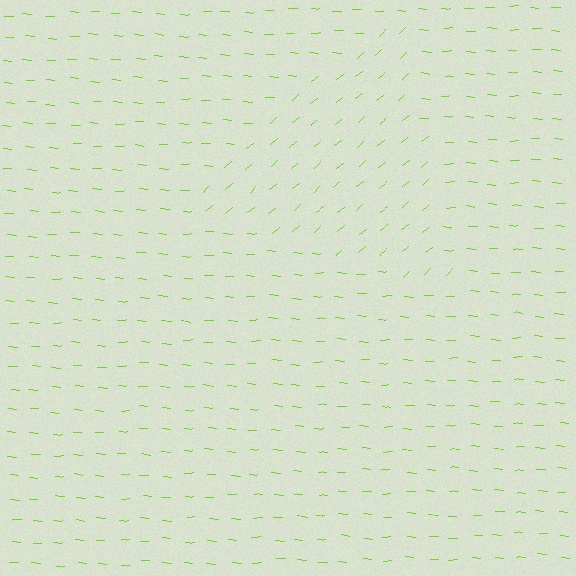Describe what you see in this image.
The image is filled with small lime line segments. A triangle region in the image has lines oriented differently from the surrounding lines, creating a visible texture boundary.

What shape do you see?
I see a triangle.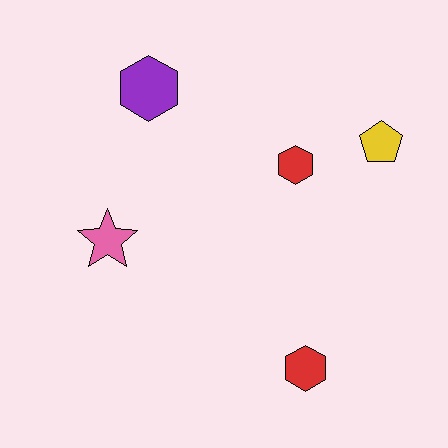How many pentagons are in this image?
There is 1 pentagon.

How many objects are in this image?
There are 5 objects.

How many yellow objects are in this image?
There is 1 yellow object.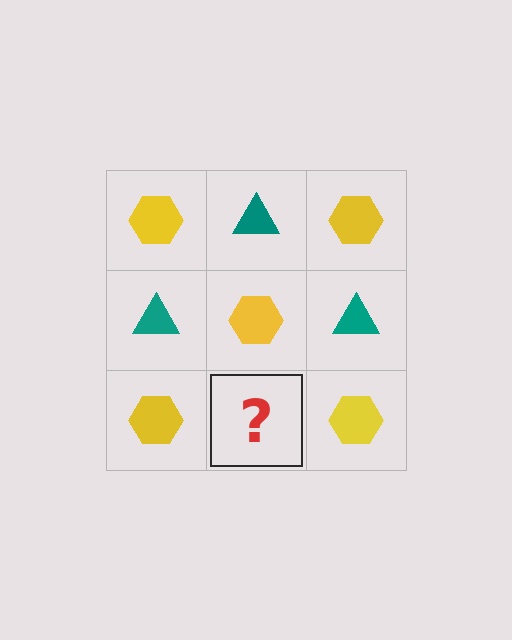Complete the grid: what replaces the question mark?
The question mark should be replaced with a teal triangle.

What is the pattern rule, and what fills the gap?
The rule is that it alternates yellow hexagon and teal triangle in a checkerboard pattern. The gap should be filled with a teal triangle.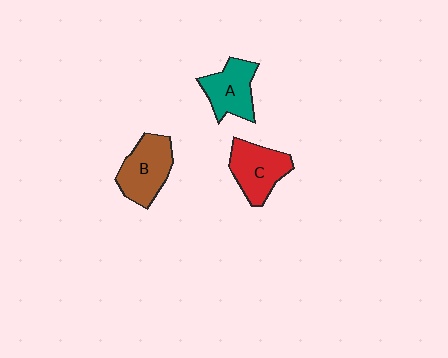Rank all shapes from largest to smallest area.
From largest to smallest: B (brown), C (red), A (teal).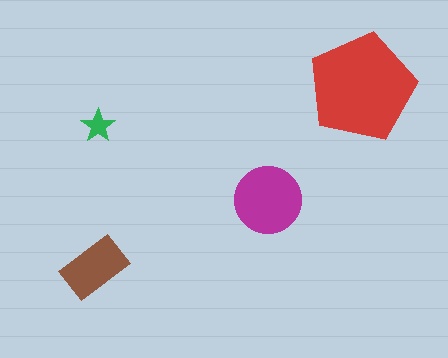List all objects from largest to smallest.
The red pentagon, the magenta circle, the brown rectangle, the green star.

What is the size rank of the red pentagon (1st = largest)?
1st.